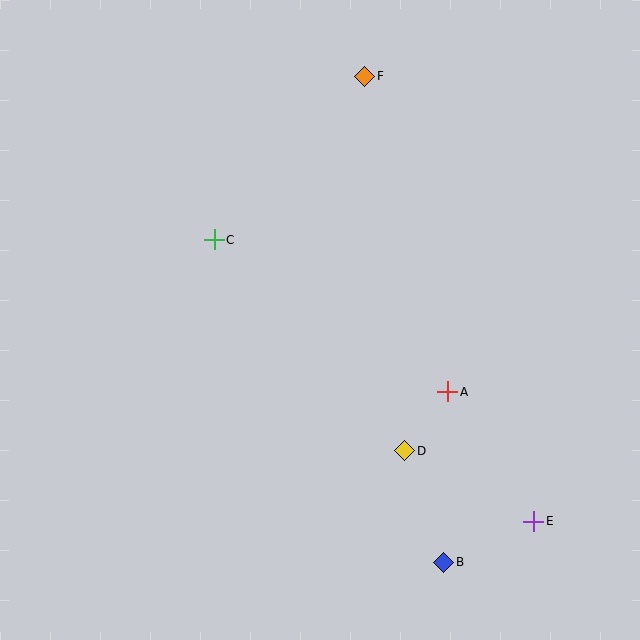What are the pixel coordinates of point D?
Point D is at (405, 451).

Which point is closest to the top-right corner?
Point F is closest to the top-right corner.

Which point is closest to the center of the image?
Point C at (214, 240) is closest to the center.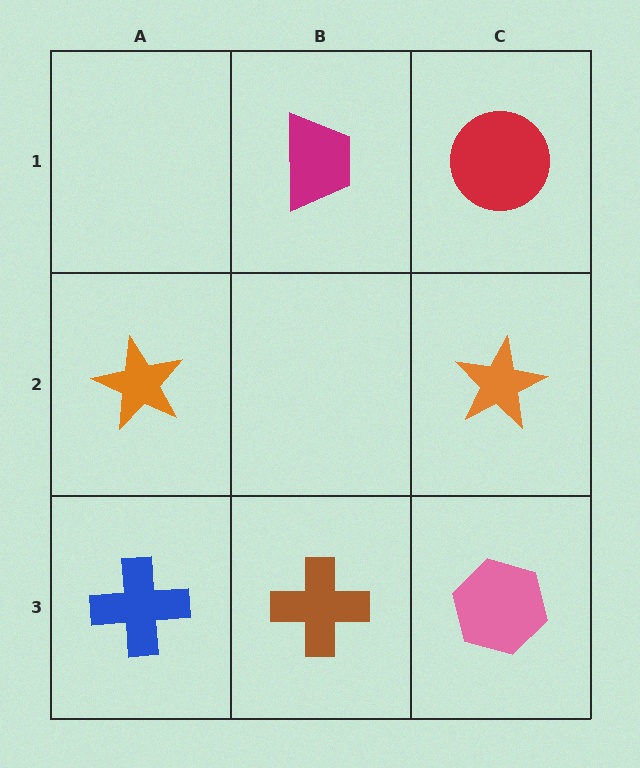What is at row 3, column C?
A pink hexagon.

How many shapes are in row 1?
2 shapes.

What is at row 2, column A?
An orange star.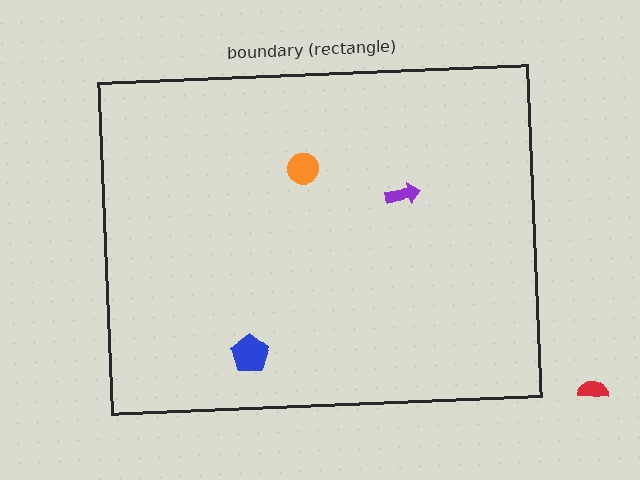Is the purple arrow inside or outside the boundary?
Inside.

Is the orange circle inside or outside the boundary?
Inside.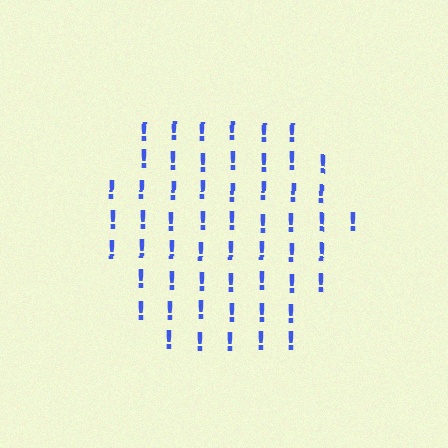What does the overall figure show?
The overall figure shows a hexagon.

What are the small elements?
The small elements are exclamation marks.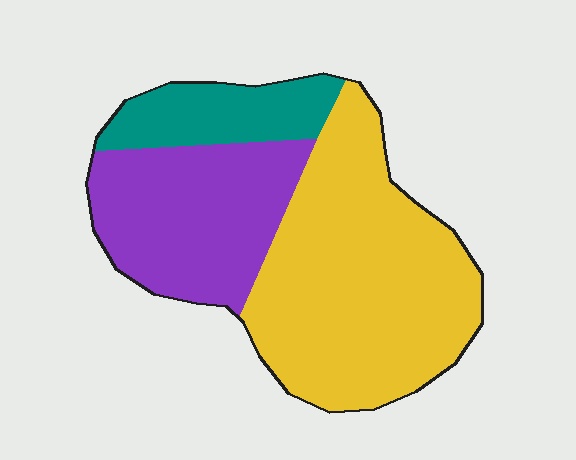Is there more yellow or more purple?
Yellow.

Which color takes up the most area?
Yellow, at roughly 55%.